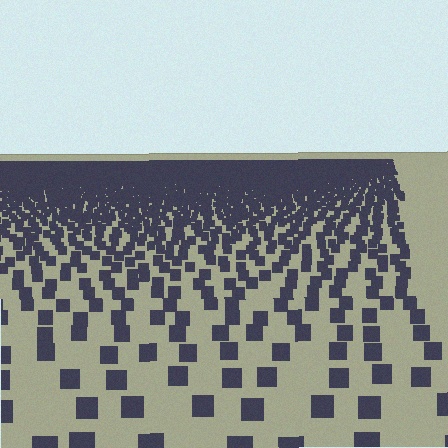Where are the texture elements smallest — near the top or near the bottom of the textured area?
Near the top.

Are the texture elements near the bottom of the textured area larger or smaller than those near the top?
Larger. Near the bottom, elements are closer to the viewer and appear at a bigger on-screen size.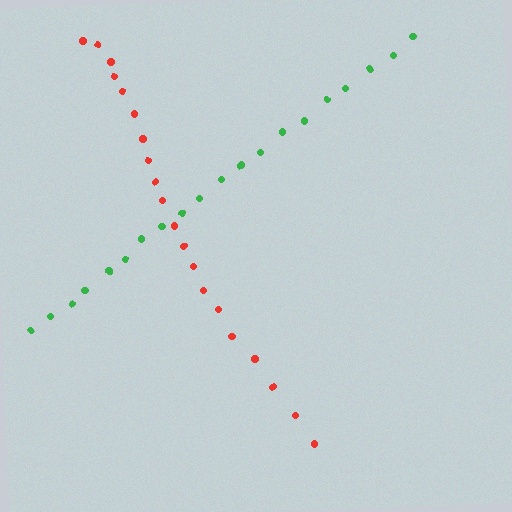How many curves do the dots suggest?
There are 2 distinct paths.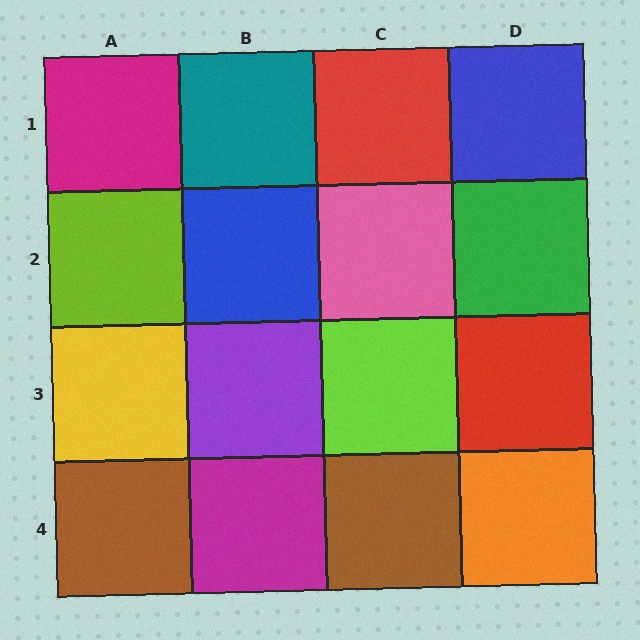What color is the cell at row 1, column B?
Teal.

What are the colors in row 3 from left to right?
Yellow, purple, lime, red.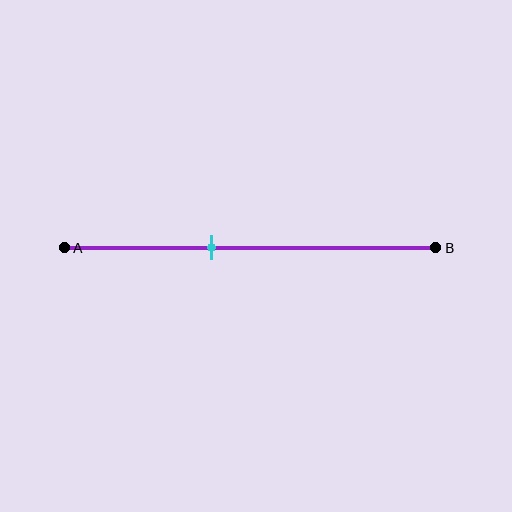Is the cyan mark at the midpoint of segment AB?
No, the mark is at about 40% from A, not at the 50% midpoint.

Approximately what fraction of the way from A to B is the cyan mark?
The cyan mark is approximately 40% of the way from A to B.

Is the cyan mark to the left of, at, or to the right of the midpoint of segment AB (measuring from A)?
The cyan mark is to the left of the midpoint of segment AB.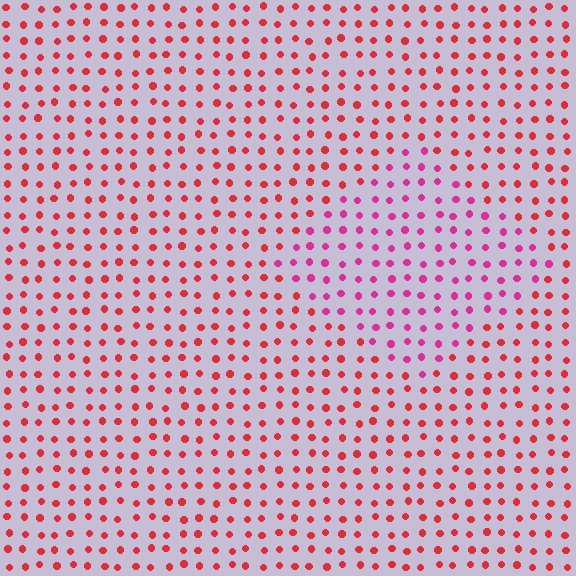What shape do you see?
I see a diamond.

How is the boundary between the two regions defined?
The boundary is defined purely by a slight shift in hue (about 33 degrees). Spacing, size, and orientation are identical on both sides.